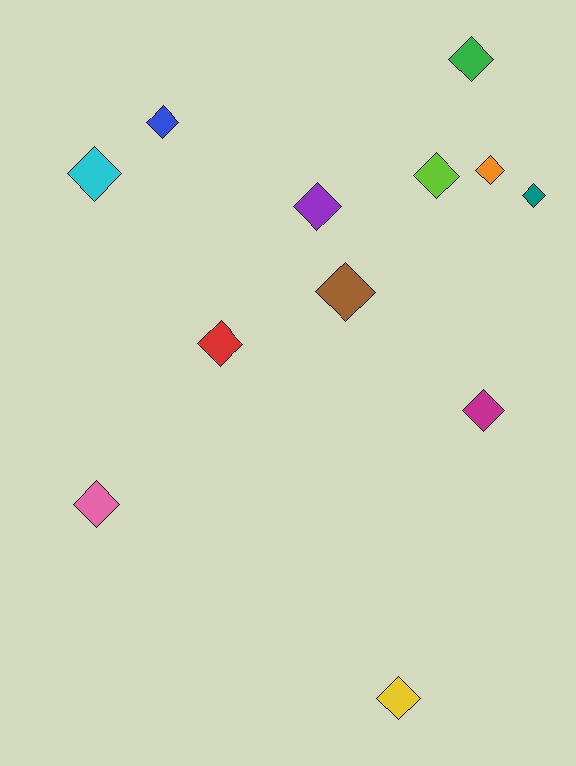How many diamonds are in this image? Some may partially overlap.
There are 12 diamonds.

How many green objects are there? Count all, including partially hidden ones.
There is 1 green object.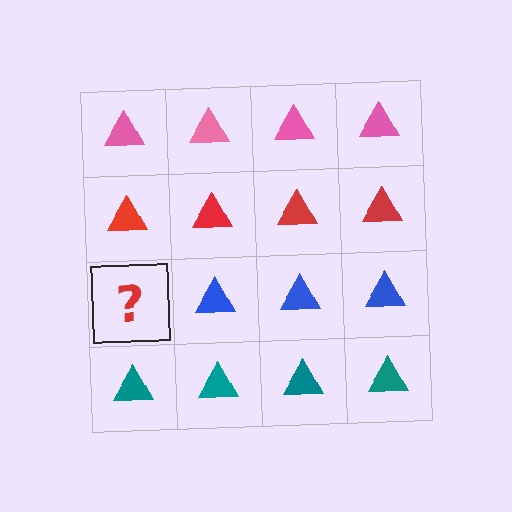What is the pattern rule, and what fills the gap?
The rule is that each row has a consistent color. The gap should be filled with a blue triangle.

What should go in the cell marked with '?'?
The missing cell should contain a blue triangle.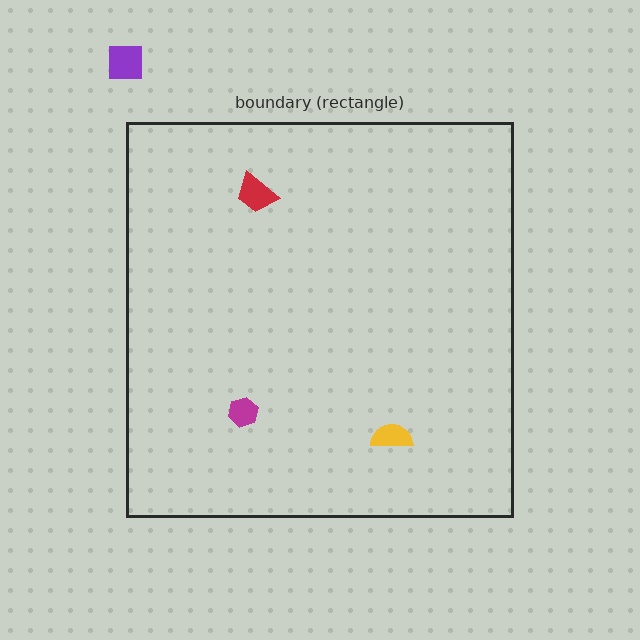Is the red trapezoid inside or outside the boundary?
Inside.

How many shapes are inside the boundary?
3 inside, 1 outside.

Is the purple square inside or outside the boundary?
Outside.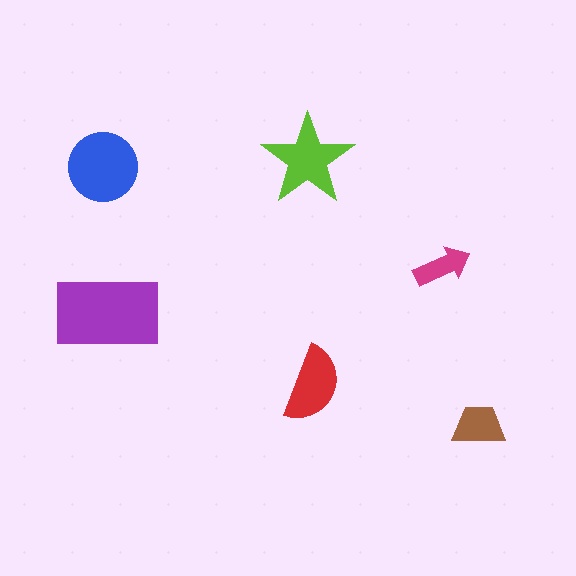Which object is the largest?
The purple rectangle.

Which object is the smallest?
The magenta arrow.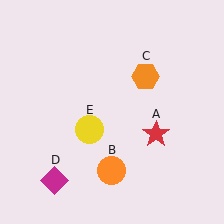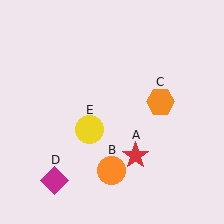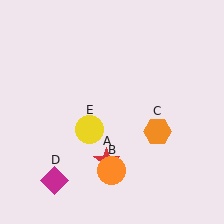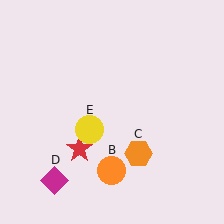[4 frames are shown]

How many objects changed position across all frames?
2 objects changed position: red star (object A), orange hexagon (object C).